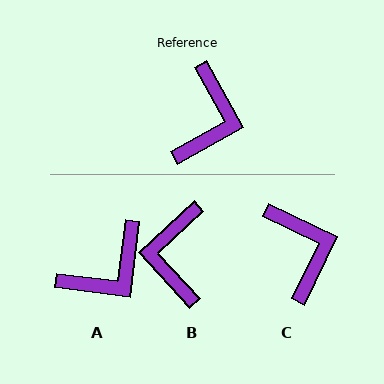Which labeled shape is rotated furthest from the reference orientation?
B, about 166 degrees away.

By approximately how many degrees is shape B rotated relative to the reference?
Approximately 166 degrees clockwise.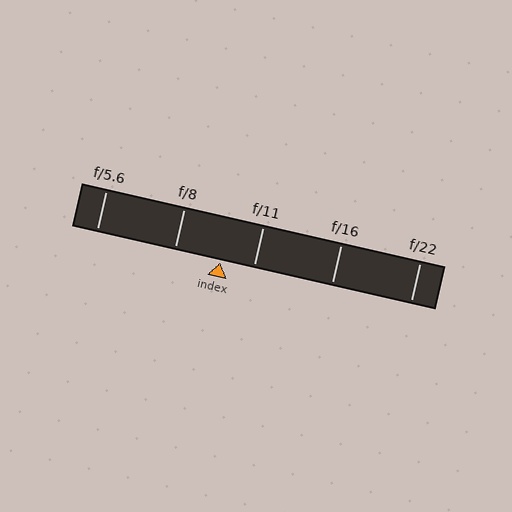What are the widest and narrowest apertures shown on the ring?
The widest aperture shown is f/5.6 and the narrowest is f/22.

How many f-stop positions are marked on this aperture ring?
There are 5 f-stop positions marked.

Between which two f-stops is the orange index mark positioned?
The index mark is between f/8 and f/11.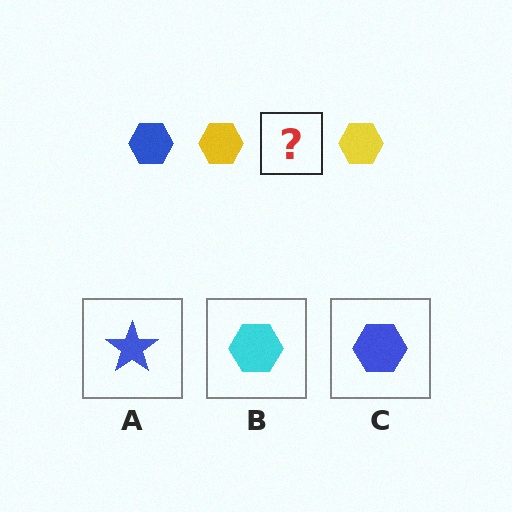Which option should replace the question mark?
Option C.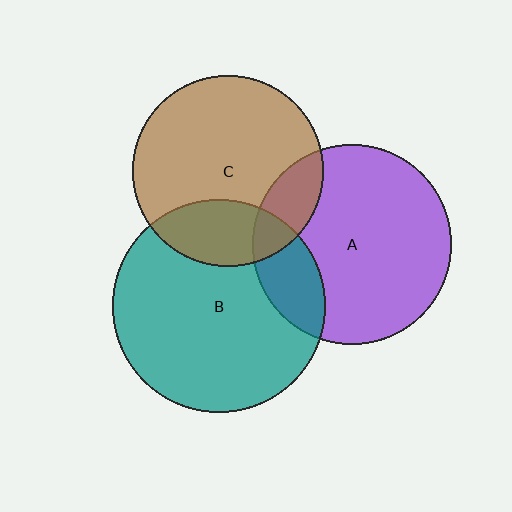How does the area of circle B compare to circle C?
Approximately 1.3 times.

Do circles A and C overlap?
Yes.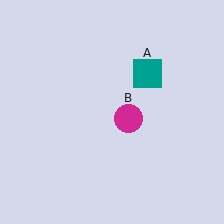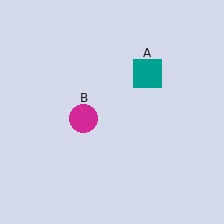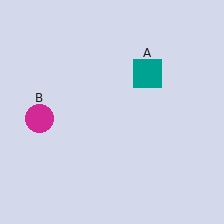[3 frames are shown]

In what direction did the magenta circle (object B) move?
The magenta circle (object B) moved left.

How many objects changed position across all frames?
1 object changed position: magenta circle (object B).